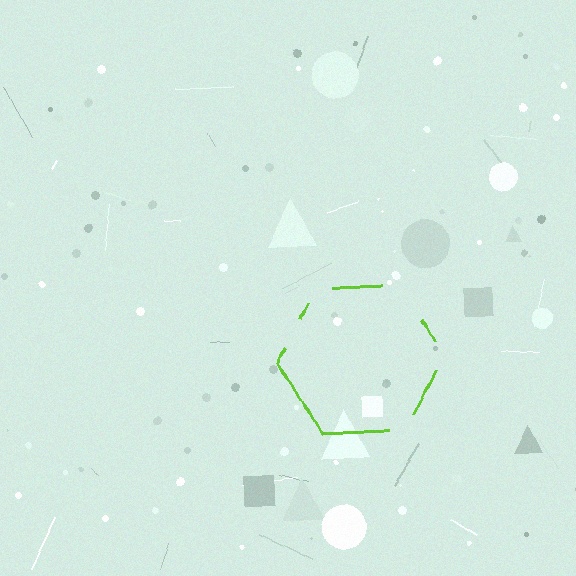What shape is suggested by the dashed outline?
The dashed outline suggests a hexagon.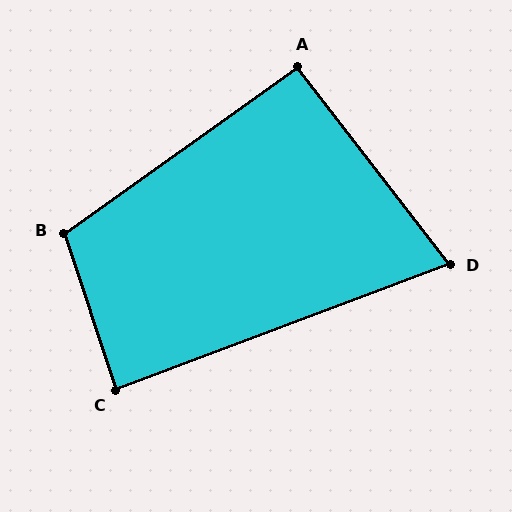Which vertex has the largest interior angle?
B, at approximately 107 degrees.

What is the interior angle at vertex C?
Approximately 88 degrees (approximately right).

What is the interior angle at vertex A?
Approximately 92 degrees (approximately right).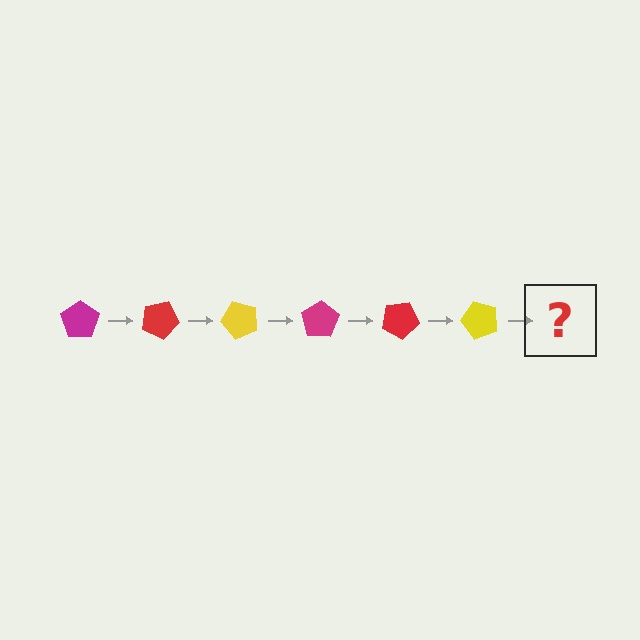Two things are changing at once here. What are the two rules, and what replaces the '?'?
The two rules are that it rotates 25 degrees each step and the color cycles through magenta, red, and yellow. The '?' should be a magenta pentagon, rotated 150 degrees from the start.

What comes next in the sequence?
The next element should be a magenta pentagon, rotated 150 degrees from the start.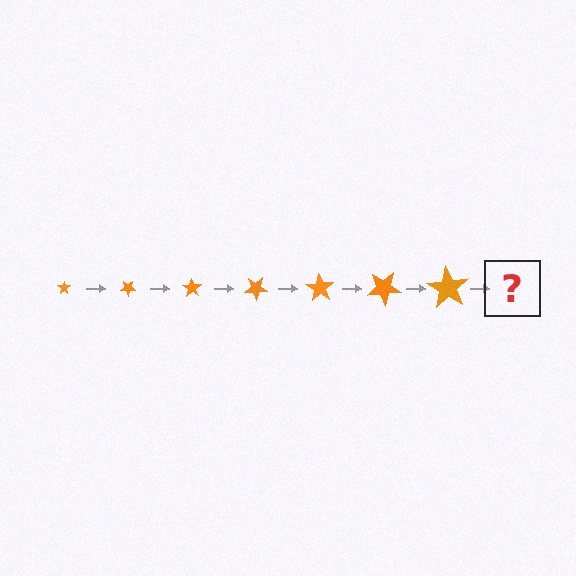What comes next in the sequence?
The next element should be a star, larger than the previous one and rotated 245 degrees from the start.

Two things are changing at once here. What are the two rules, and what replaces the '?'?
The two rules are that the star grows larger each step and it rotates 35 degrees each step. The '?' should be a star, larger than the previous one and rotated 245 degrees from the start.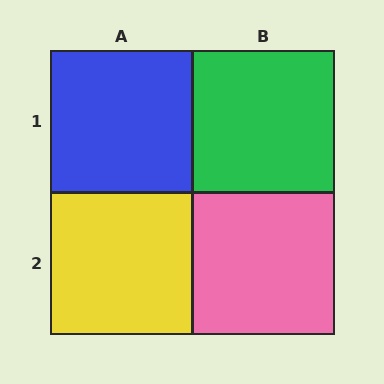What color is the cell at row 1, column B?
Green.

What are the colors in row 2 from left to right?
Yellow, pink.